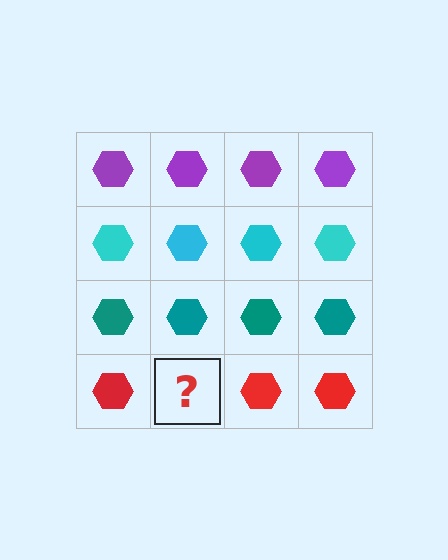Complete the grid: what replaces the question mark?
The question mark should be replaced with a red hexagon.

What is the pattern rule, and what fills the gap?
The rule is that each row has a consistent color. The gap should be filled with a red hexagon.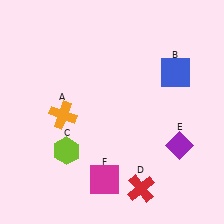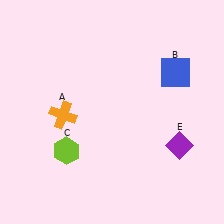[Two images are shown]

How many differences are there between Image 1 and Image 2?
There are 2 differences between the two images.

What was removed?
The magenta square (F), the red cross (D) were removed in Image 2.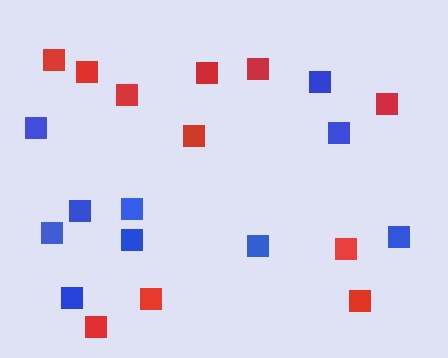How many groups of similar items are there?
There are 2 groups: one group of blue squares (10) and one group of red squares (11).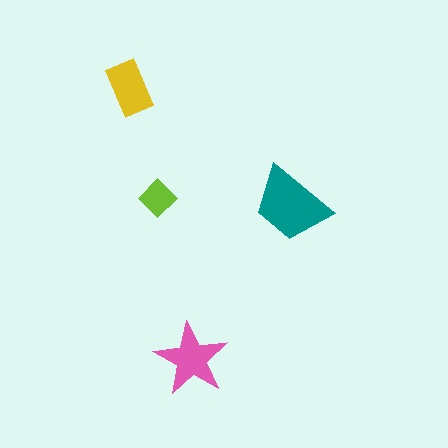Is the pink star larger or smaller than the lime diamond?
Larger.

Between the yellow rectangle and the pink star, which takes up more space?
The pink star.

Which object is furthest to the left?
The yellow rectangle is leftmost.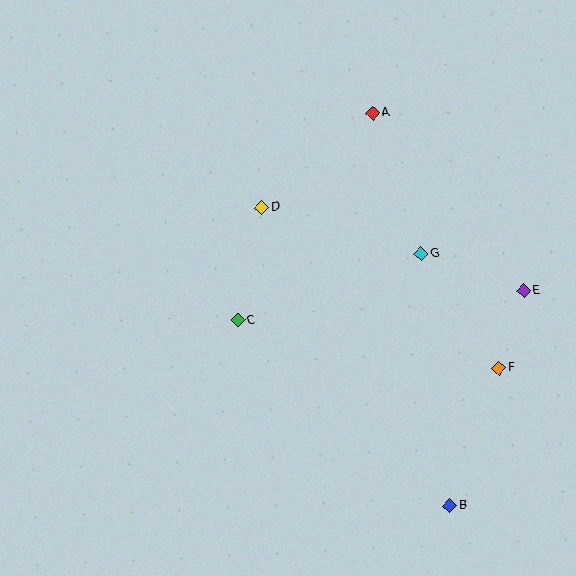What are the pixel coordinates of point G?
Point G is at (421, 254).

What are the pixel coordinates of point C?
Point C is at (238, 320).